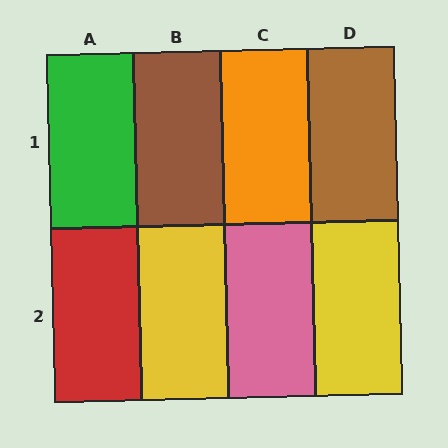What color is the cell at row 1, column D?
Brown.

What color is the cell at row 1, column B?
Brown.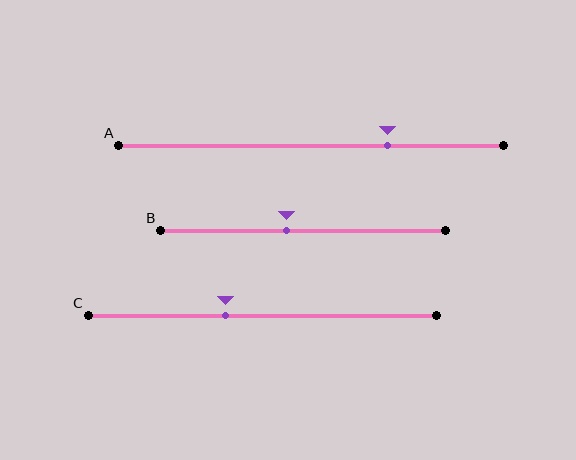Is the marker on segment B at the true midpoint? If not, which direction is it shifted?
No, the marker on segment B is shifted to the left by about 6% of the segment length.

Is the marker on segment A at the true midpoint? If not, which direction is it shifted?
No, the marker on segment A is shifted to the right by about 20% of the segment length.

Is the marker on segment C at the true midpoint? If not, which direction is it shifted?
No, the marker on segment C is shifted to the left by about 10% of the segment length.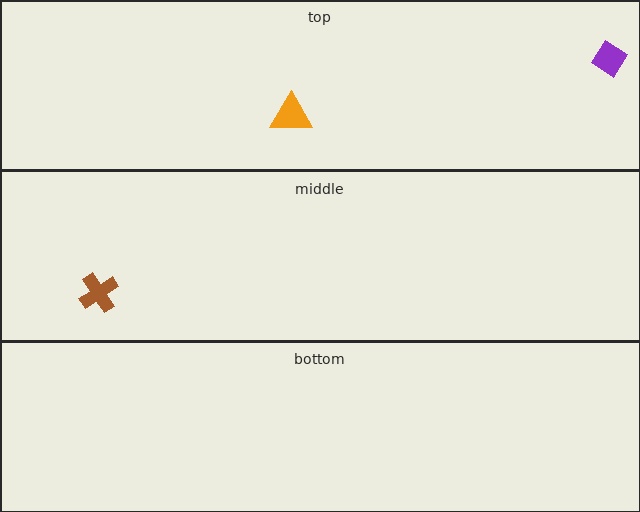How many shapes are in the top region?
2.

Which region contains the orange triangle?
The top region.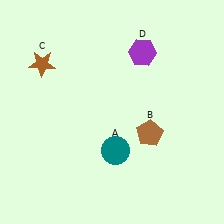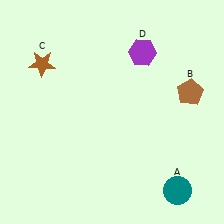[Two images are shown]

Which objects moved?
The objects that moved are: the teal circle (A), the brown pentagon (B).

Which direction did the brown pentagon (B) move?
The brown pentagon (B) moved up.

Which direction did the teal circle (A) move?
The teal circle (A) moved right.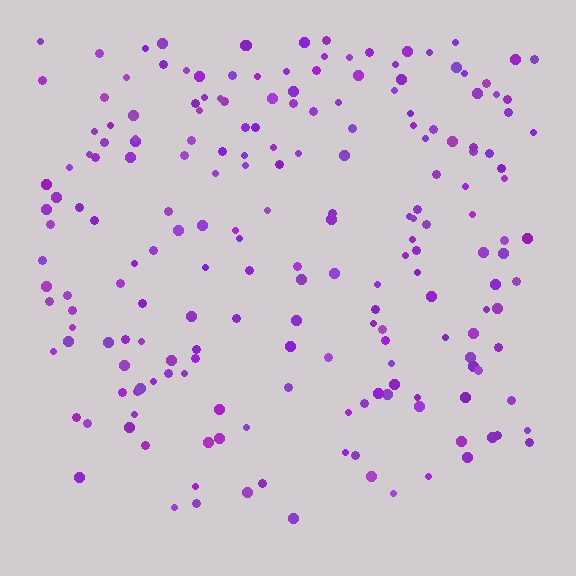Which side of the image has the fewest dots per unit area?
The bottom.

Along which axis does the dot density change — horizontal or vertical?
Vertical.